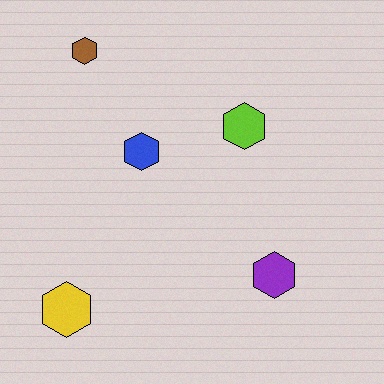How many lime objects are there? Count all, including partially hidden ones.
There is 1 lime object.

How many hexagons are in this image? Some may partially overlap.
There are 5 hexagons.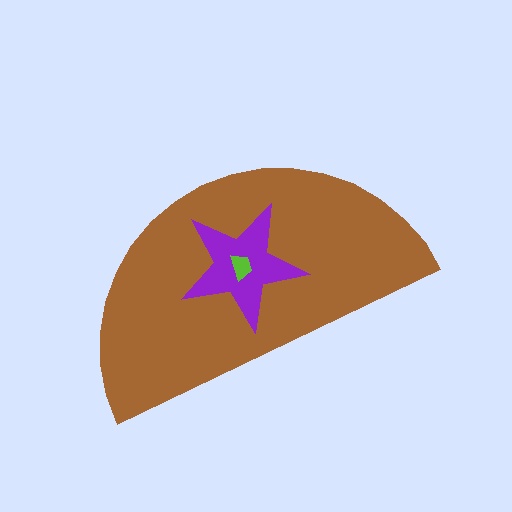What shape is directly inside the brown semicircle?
The purple star.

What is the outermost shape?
The brown semicircle.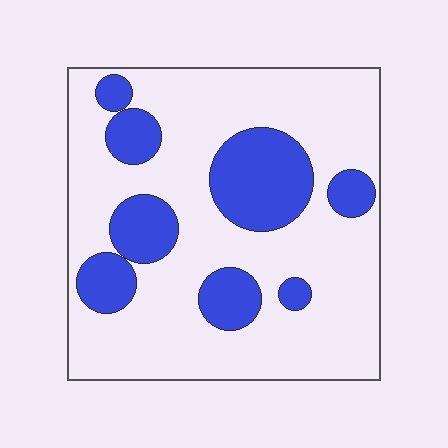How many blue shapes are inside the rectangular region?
8.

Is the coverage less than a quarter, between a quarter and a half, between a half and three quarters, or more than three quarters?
Between a quarter and a half.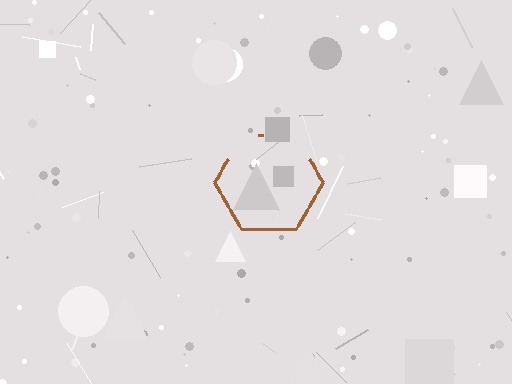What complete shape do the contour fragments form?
The contour fragments form a hexagon.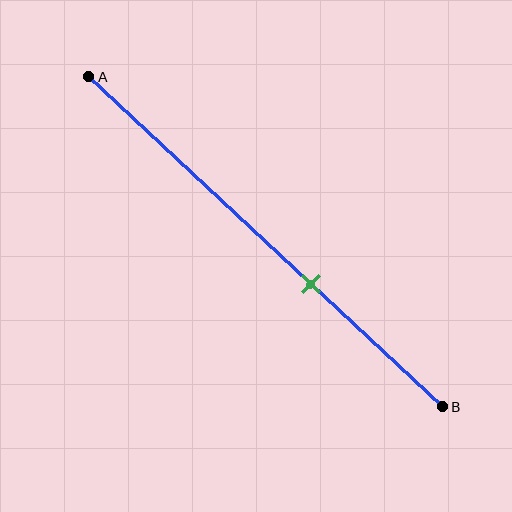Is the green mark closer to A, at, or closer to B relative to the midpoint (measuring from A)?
The green mark is closer to point B than the midpoint of segment AB.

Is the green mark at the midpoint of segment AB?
No, the mark is at about 65% from A, not at the 50% midpoint.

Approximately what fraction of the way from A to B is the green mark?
The green mark is approximately 65% of the way from A to B.